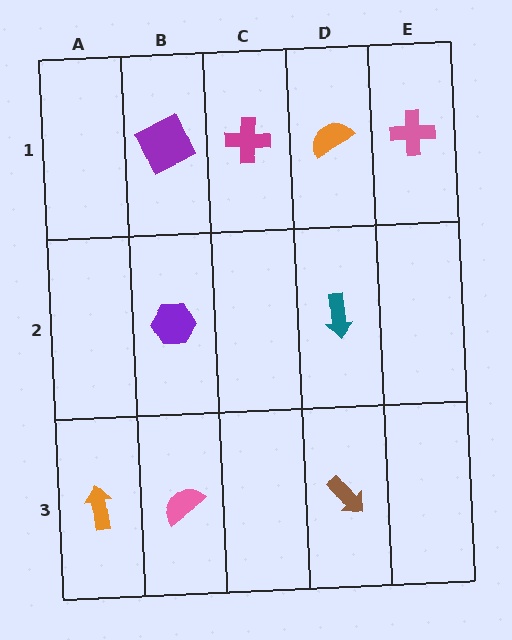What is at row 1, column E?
A pink cross.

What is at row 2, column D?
A teal arrow.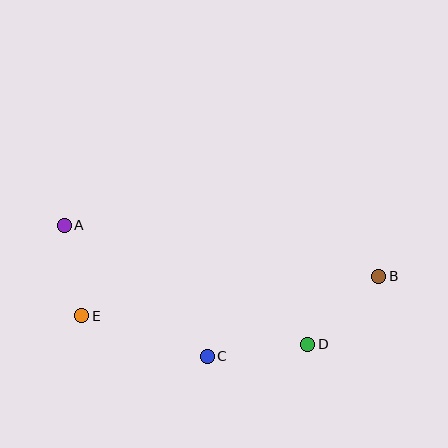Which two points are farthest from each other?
Points A and B are farthest from each other.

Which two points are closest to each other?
Points A and E are closest to each other.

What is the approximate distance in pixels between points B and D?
The distance between B and D is approximately 98 pixels.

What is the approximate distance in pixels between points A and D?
The distance between A and D is approximately 271 pixels.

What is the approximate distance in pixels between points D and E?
The distance between D and E is approximately 228 pixels.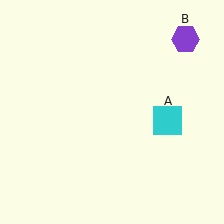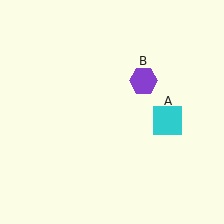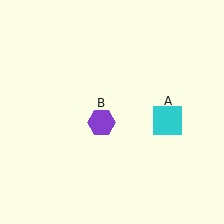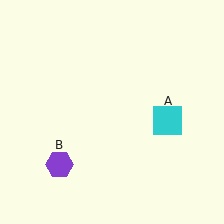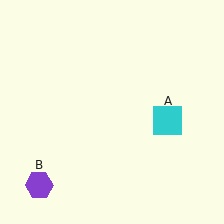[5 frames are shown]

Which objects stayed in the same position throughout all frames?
Cyan square (object A) remained stationary.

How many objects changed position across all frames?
1 object changed position: purple hexagon (object B).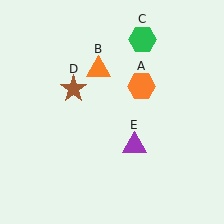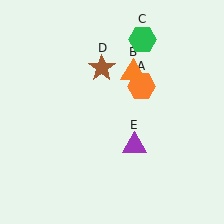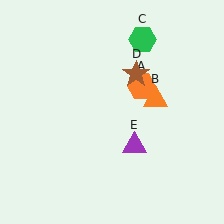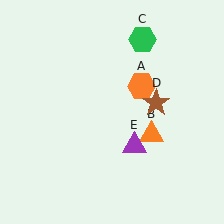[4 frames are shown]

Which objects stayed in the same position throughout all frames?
Orange hexagon (object A) and green hexagon (object C) and purple triangle (object E) remained stationary.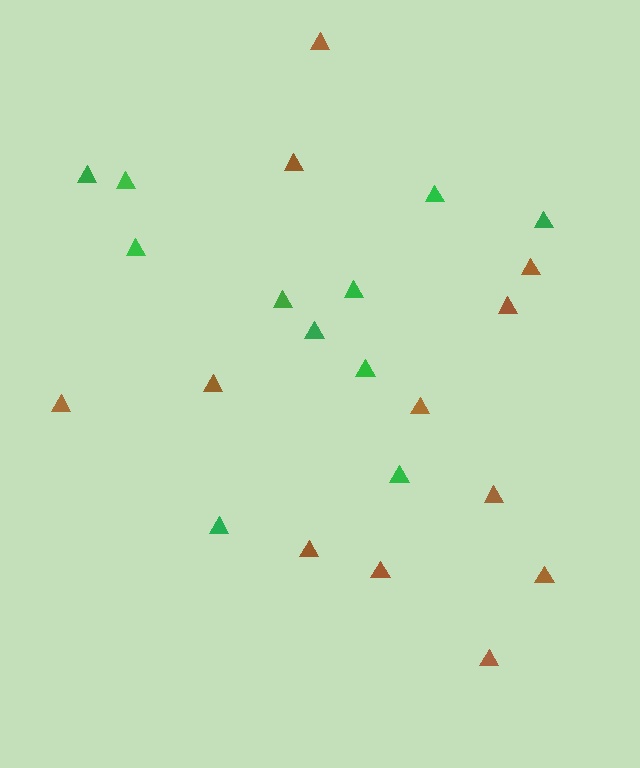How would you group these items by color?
There are 2 groups: one group of brown triangles (12) and one group of green triangles (11).